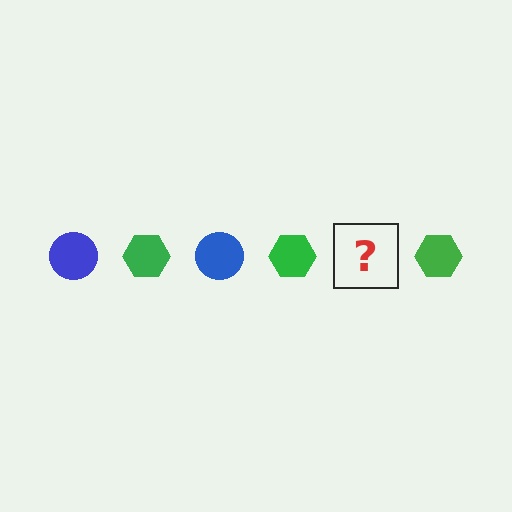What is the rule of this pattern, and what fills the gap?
The rule is that the pattern alternates between blue circle and green hexagon. The gap should be filled with a blue circle.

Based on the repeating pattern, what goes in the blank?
The blank should be a blue circle.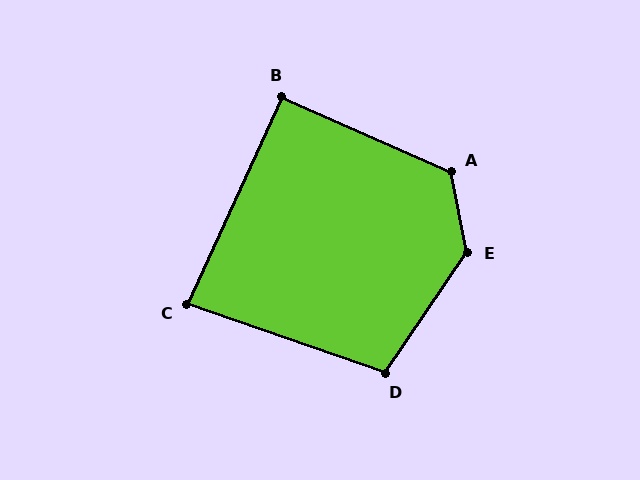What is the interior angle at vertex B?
Approximately 91 degrees (approximately right).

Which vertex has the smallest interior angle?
C, at approximately 85 degrees.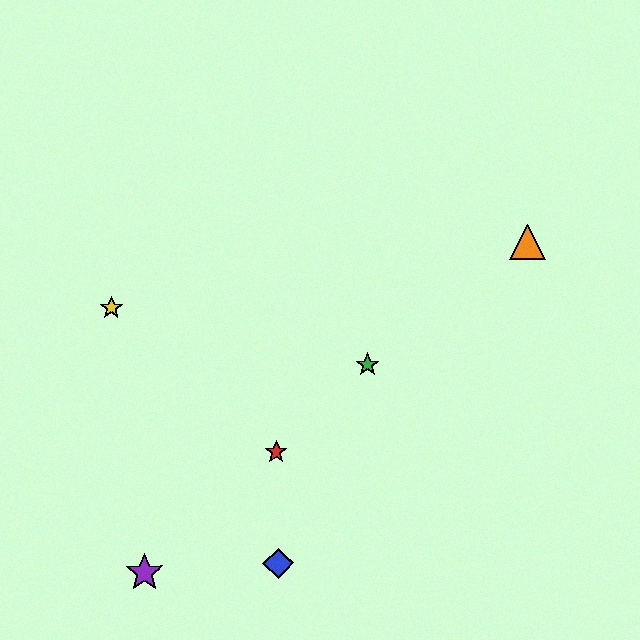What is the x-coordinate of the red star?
The red star is at x≈276.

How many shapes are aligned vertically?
2 shapes (the red star, the blue diamond) are aligned vertically.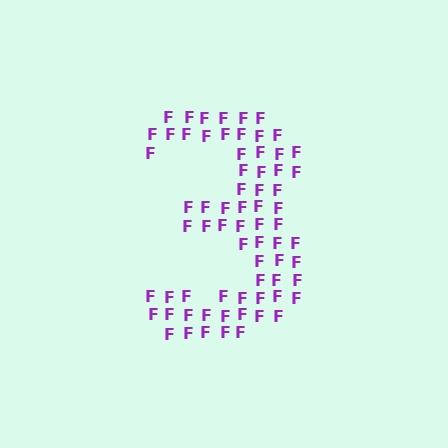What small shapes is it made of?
It is made of small letter F's.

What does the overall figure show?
The overall figure shows the digit 3.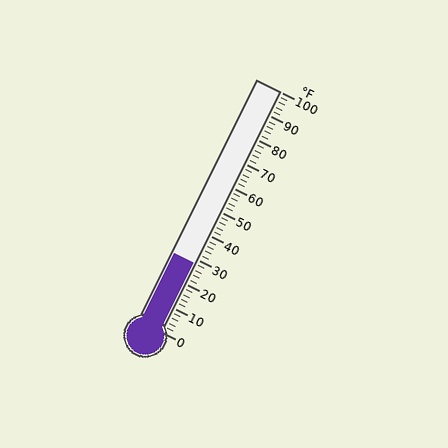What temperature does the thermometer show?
The thermometer shows approximately 28°F.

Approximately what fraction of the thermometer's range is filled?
The thermometer is filled to approximately 30% of its range.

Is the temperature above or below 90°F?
The temperature is below 90°F.